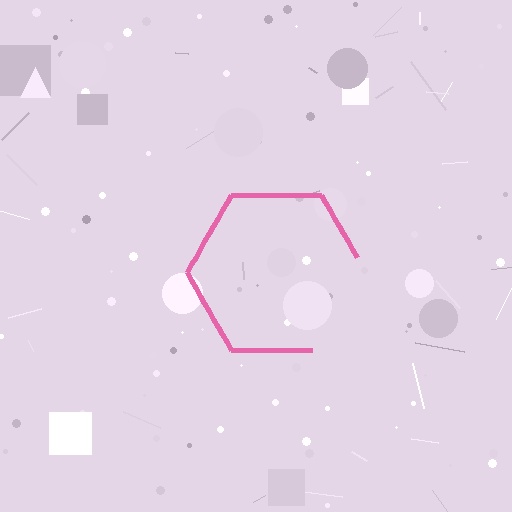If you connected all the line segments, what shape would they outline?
They would outline a hexagon.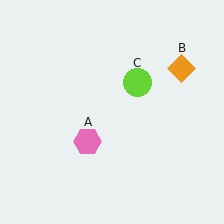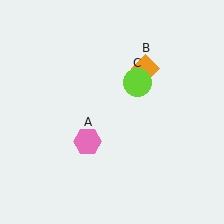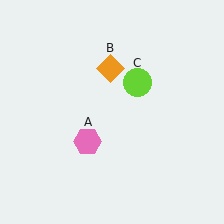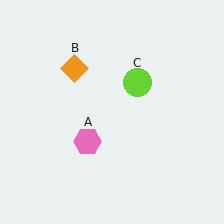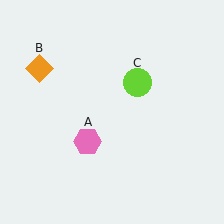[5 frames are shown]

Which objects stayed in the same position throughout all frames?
Pink hexagon (object A) and lime circle (object C) remained stationary.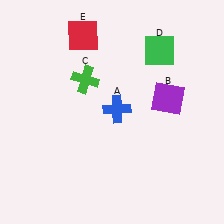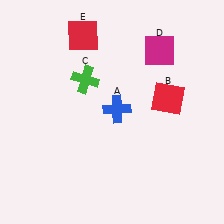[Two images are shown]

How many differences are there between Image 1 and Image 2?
There are 2 differences between the two images.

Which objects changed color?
B changed from purple to red. D changed from green to magenta.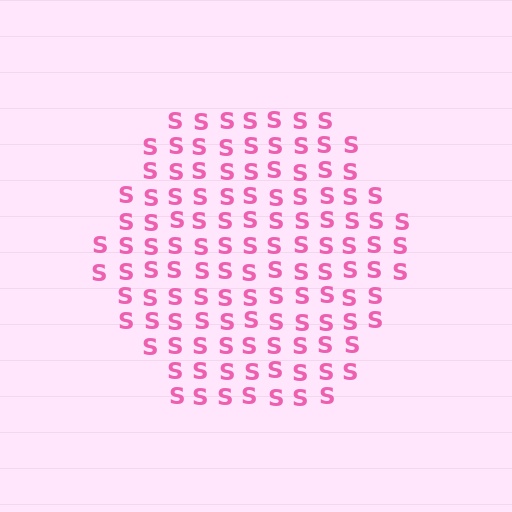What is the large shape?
The large shape is a hexagon.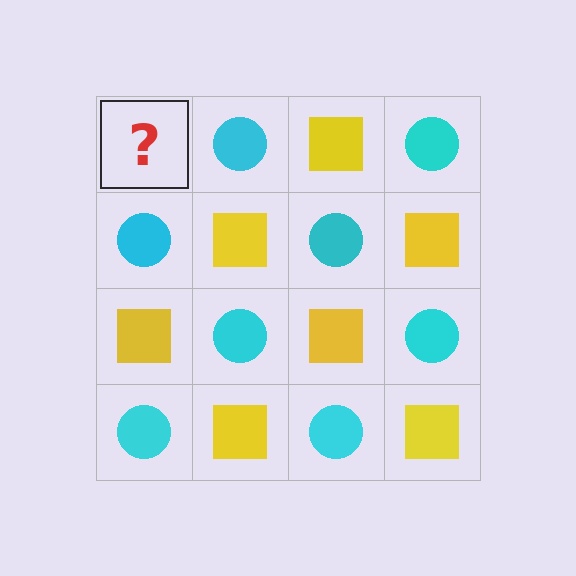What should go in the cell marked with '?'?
The missing cell should contain a yellow square.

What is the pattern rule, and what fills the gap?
The rule is that it alternates yellow square and cyan circle in a checkerboard pattern. The gap should be filled with a yellow square.